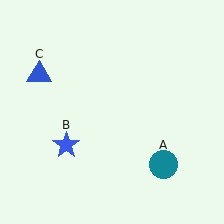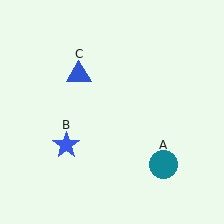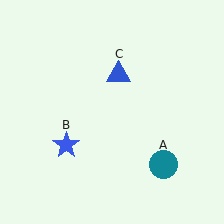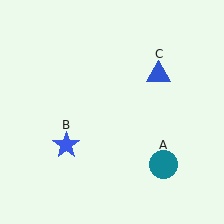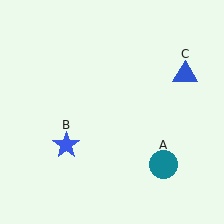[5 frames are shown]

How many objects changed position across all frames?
1 object changed position: blue triangle (object C).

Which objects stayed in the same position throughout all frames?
Teal circle (object A) and blue star (object B) remained stationary.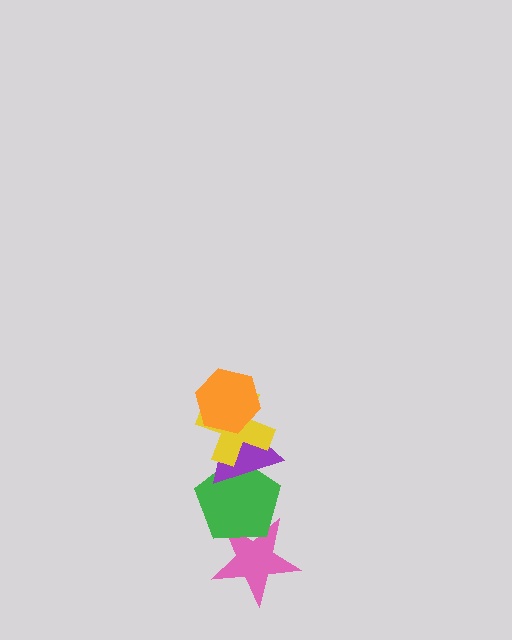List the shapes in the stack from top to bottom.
From top to bottom: the orange hexagon, the yellow cross, the purple triangle, the green pentagon, the pink star.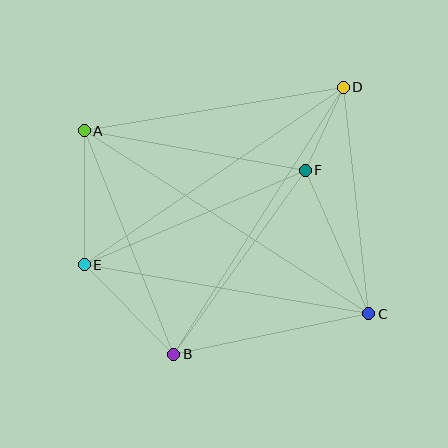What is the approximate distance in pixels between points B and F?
The distance between B and F is approximately 226 pixels.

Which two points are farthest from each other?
Points A and C are farthest from each other.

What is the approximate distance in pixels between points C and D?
The distance between C and D is approximately 228 pixels.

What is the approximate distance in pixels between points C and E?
The distance between C and E is approximately 288 pixels.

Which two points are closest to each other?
Points D and F are closest to each other.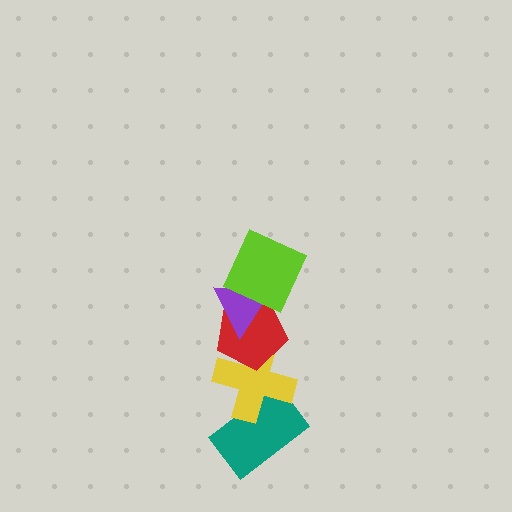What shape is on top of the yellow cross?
The red pentagon is on top of the yellow cross.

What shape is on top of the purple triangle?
The lime square is on top of the purple triangle.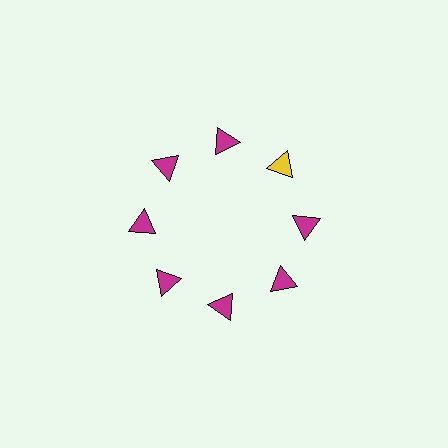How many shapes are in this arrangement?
There are 8 shapes arranged in a ring pattern.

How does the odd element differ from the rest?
It has a different color: yellow instead of magenta.